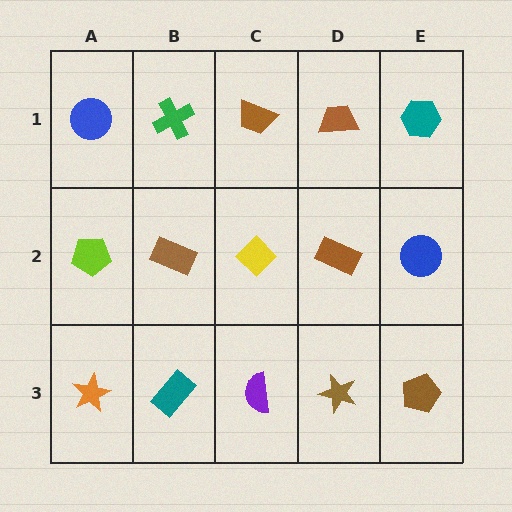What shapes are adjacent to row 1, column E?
A blue circle (row 2, column E), a brown trapezoid (row 1, column D).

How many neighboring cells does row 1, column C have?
3.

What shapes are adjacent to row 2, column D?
A brown trapezoid (row 1, column D), a brown star (row 3, column D), a yellow diamond (row 2, column C), a blue circle (row 2, column E).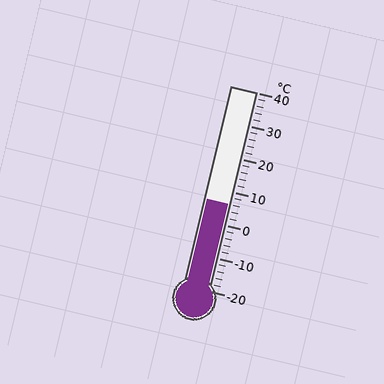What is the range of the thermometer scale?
The thermometer scale ranges from -20°C to 40°C.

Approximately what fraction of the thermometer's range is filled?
The thermometer is filled to approximately 45% of its range.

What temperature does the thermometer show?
The thermometer shows approximately 6°C.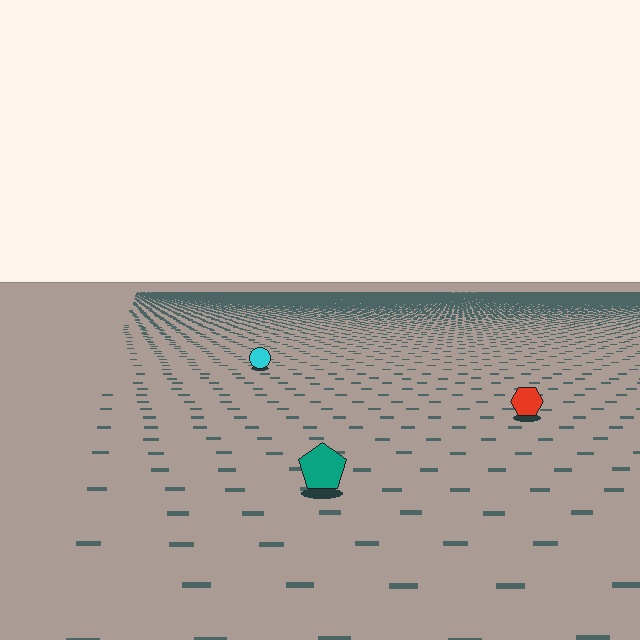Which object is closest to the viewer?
The teal pentagon is closest. The texture marks near it are larger and more spread out.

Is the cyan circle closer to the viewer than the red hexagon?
No. The red hexagon is closer — you can tell from the texture gradient: the ground texture is coarser near it.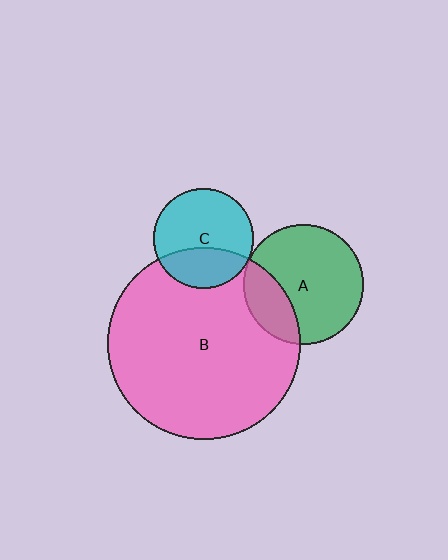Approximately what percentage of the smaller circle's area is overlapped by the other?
Approximately 5%.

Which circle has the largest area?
Circle B (pink).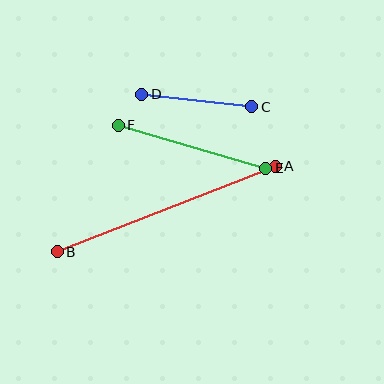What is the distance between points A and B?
The distance is approximately 234 pixels.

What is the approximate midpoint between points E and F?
The midpoint is at approximately (192, 147) pixels.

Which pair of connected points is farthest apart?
Points A and B are farthest apart.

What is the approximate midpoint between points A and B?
The midpoint is at approximately (166, 209) pixels.